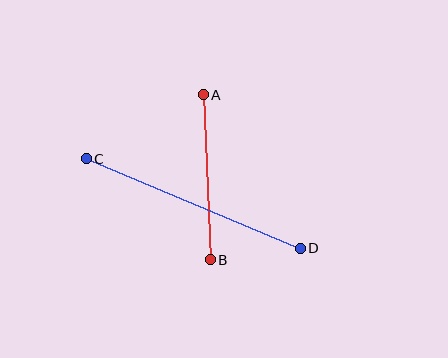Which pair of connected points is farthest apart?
Points C and D are farthest apart.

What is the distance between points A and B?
The distance is approximately 165 pixels.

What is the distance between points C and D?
The distance is approximately 232 pixels.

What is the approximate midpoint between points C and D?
The midpoint is at approximately (193, 203) pixels.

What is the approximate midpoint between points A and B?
The midpoint is at approximately (207, 177) pixels.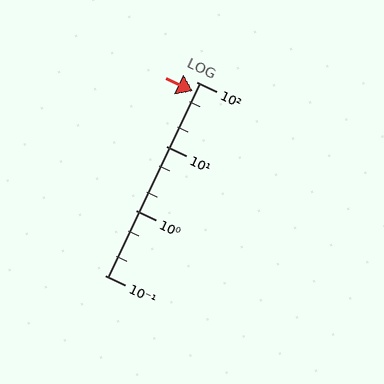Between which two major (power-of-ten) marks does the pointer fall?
The pointer is between 10 and 100.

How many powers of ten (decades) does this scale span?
The scale spans 3 decades, from 0.1 to 100.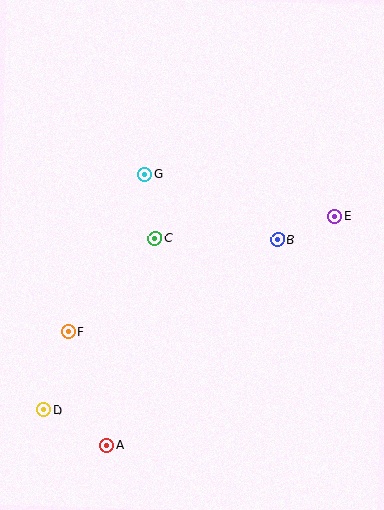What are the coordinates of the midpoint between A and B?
The midpoint between A and B is at (192, 342).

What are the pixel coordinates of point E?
Point E is at (335, 216).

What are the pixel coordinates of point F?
Point F is at (68, 332).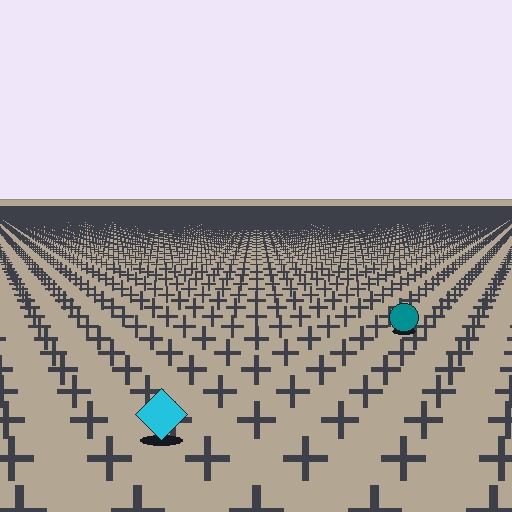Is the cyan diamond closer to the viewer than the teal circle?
Yes. The cyan diamond is closer — you can tell from the texture gradient: the ground texture is coarser near it.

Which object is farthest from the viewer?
The teal circle is farthest from the viewer. It appears smaller and the ground texture around it is denser.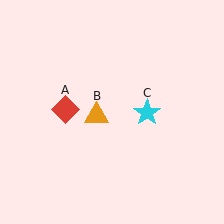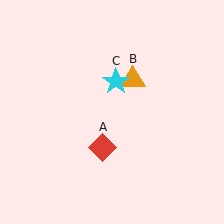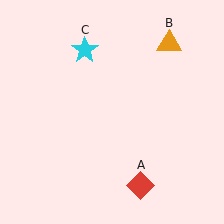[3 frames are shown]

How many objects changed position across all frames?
3 objects changed position: red diamond (object A), orange triangle (object B), cyan star (object C).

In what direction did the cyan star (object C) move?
The cyan star (object C) moved up and to the left.